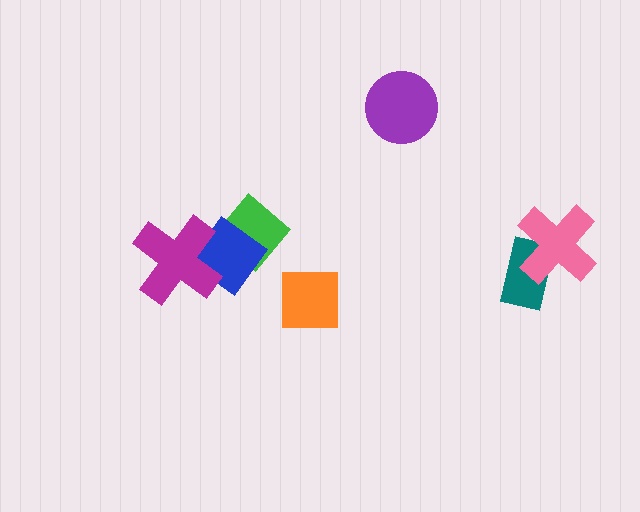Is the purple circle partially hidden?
No, no other shape covers it.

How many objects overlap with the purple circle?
0 objects overlap with the purple circle.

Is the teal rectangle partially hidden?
Yes, it is partially covered by another shape.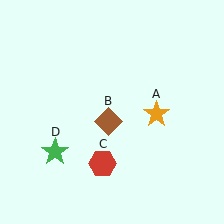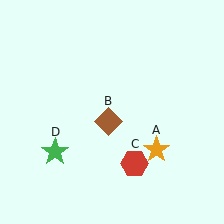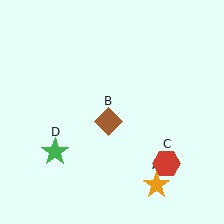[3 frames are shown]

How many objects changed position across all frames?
2 objects changed position: orange star (object A), red hexagon (object C).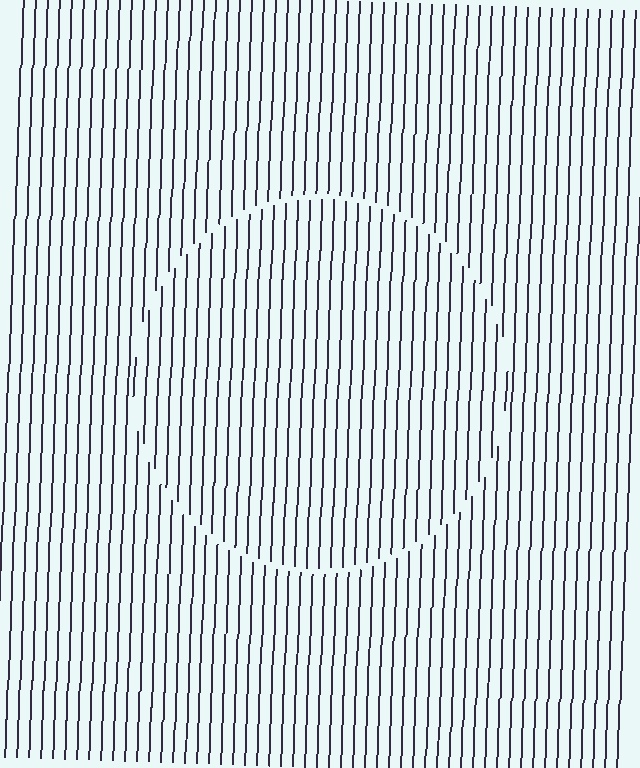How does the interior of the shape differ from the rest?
The interior of the shape contains the same grating, shifted by half a period — the contour is defined by the phase discontinuity where line-ends from the inner and outer gratings abut.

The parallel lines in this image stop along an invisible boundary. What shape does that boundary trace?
An illusory circle. The interior of the shape contains the same grating, shifted by half a period — the contour is defined by the phase discontinuity where line-ends from the inner and outer gratings abut.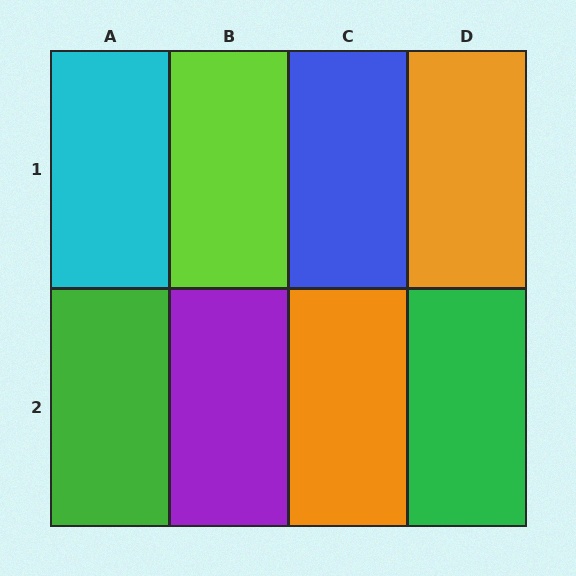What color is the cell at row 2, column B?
Purple.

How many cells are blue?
1 cell is blue.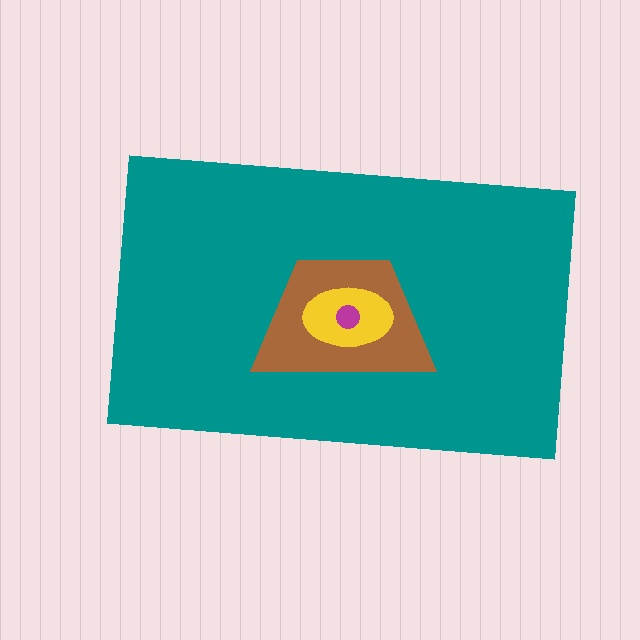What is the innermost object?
The magenta circle.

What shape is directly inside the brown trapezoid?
The yellow ellipse.